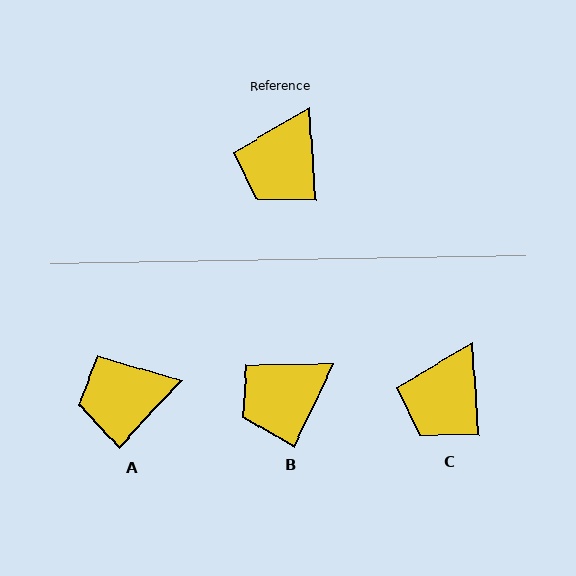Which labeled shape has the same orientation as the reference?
C.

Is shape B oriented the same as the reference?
No, it is off by about 30 degrees.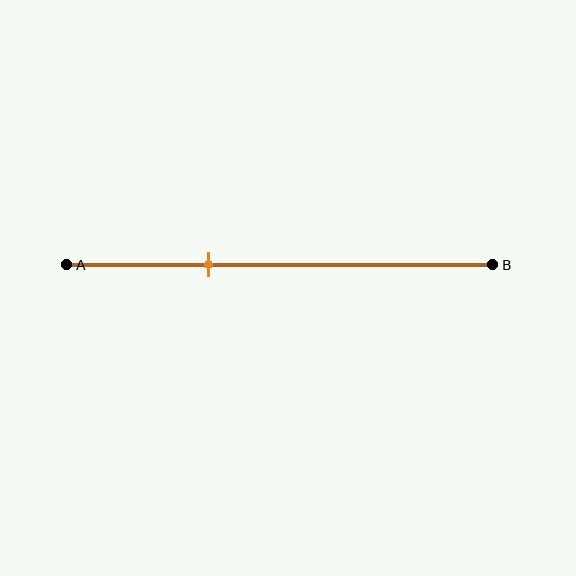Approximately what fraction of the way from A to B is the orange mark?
The orange mark is approximately 35% of the way from A to B.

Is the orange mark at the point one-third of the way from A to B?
Yes, the mark is approximately at the one-third point.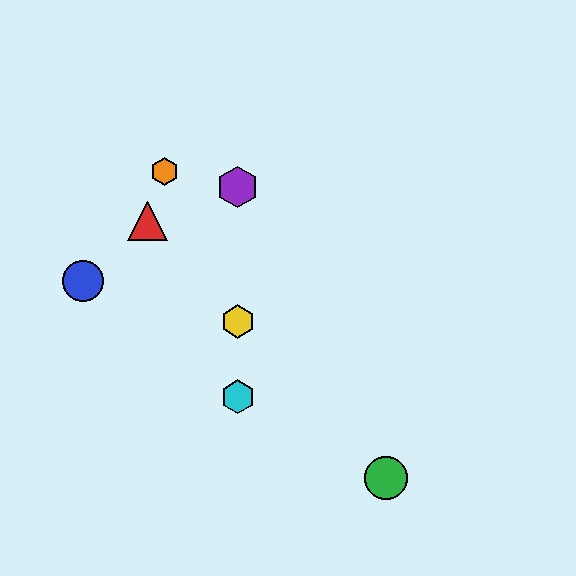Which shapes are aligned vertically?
The yellow hexagon, the purple hexagon, the cyan hexagon are aligned vertically.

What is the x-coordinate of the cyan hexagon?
The cyan hexagon is at x≈238.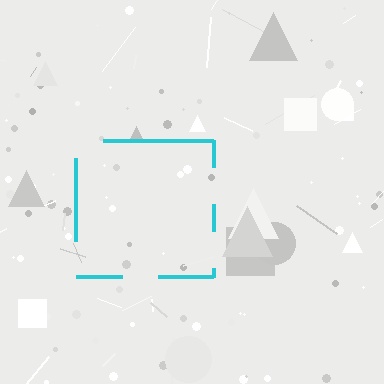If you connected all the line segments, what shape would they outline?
They would outline a square.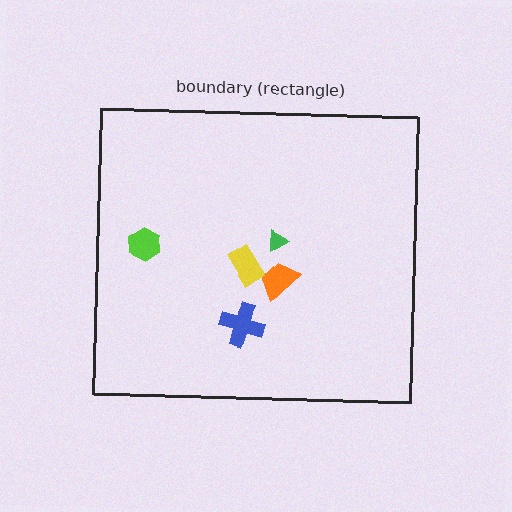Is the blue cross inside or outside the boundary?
Inside.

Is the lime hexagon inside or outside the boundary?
Inside.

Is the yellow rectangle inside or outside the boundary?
Inside.